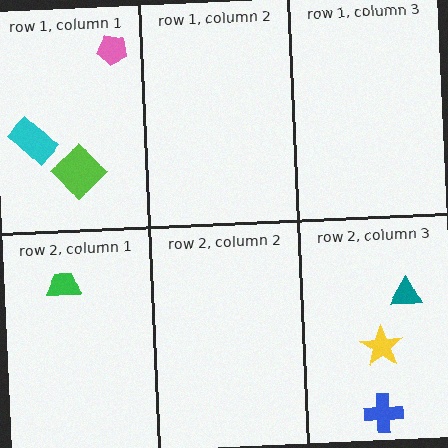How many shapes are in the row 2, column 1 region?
1.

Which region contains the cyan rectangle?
The row 1, column 1 region.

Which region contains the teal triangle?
The row 2, column 3 region.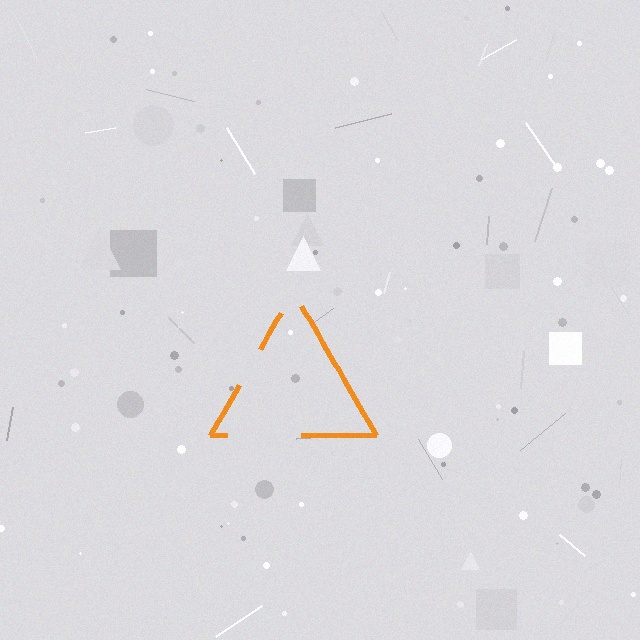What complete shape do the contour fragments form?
The contour fragments form a triangle.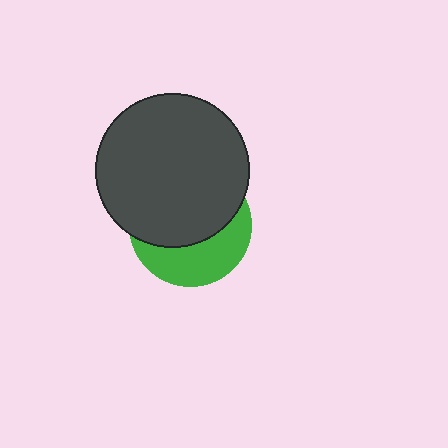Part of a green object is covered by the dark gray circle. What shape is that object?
It is a circle.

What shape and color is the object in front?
The object in front is a dark gray circle.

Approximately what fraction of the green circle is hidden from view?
Roughly 61% of the green circle is hidden behind the dark gray circle.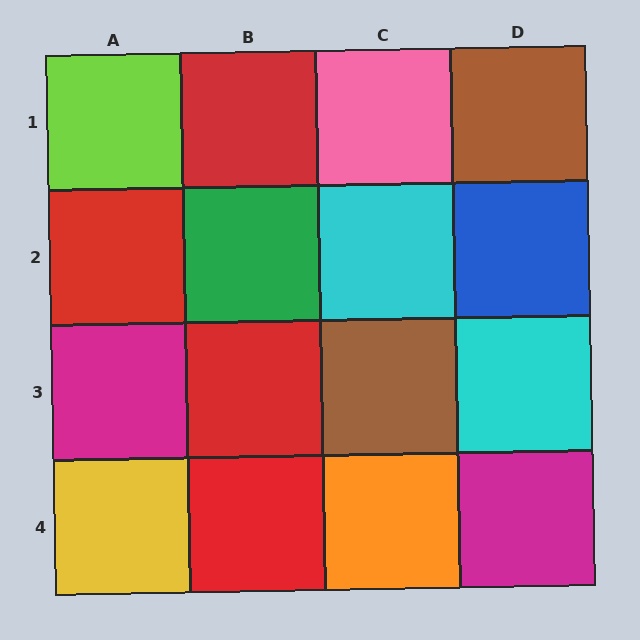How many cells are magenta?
2 cells are magenta.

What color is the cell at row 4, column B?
Red.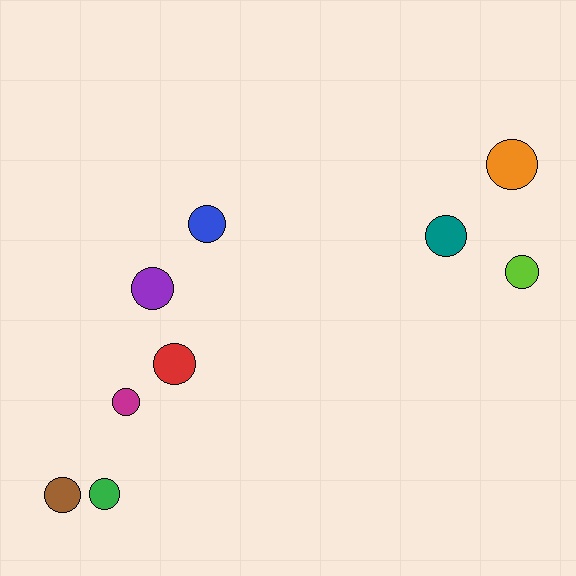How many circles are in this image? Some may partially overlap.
There are 9 circles.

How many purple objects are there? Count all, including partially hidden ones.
There is 1 purple object.